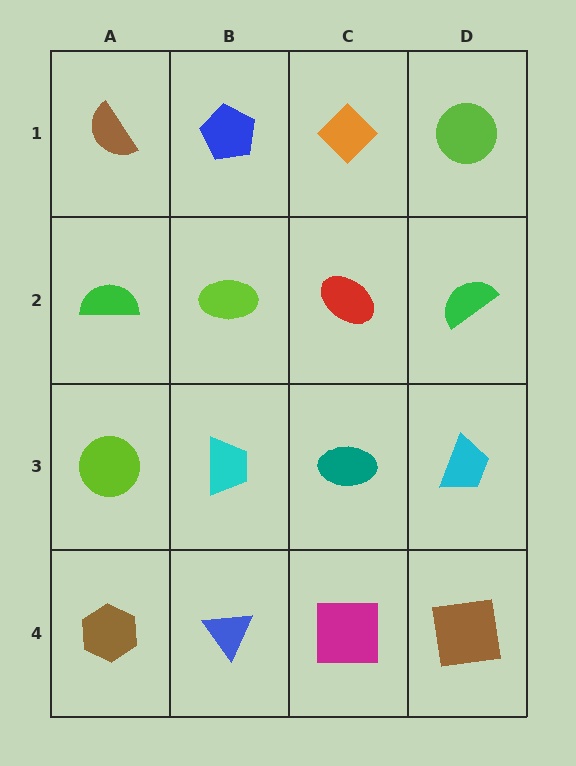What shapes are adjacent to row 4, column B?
A cyan trapezoid (row 3, column B), a brown hexagon (row 4, column A), a magenta square (row 4, column C).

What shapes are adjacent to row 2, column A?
A brown semicircle (row 1, column A), a lime circle (row 3, column A), a lime ellipse (row 2, column B).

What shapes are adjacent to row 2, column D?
A lime circle (row 1, column D), a cyan trapezoid (row 3, column D), a red ellipse (row 2, column C).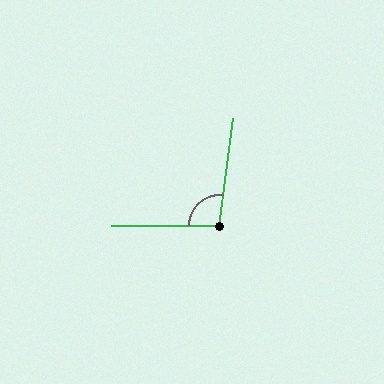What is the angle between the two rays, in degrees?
Approximately 97 degrees.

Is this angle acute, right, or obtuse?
It is obtuse.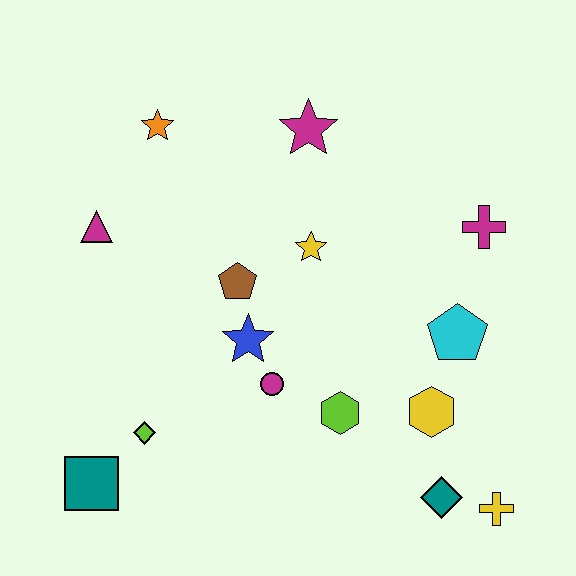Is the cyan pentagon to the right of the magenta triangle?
Yes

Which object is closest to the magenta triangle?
The orange star is closest to the magenta triangle.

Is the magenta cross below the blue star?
No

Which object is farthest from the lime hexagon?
The orange star is farthest from the lime hexagon.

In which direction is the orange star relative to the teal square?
The orange star is above the teal square.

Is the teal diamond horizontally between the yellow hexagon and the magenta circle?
No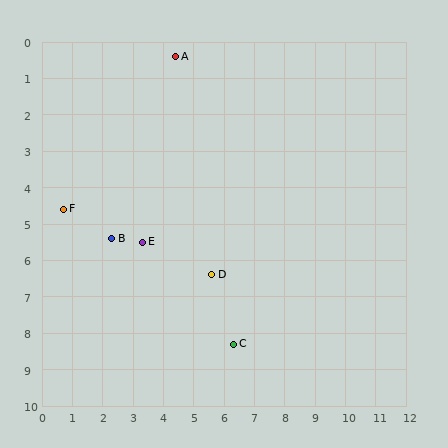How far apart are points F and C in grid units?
Points F and C are about 6.7 grid units apart.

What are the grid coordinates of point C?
Point C is at approximately (6.3, 8.3).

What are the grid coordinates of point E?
Point E is at approximately (3.3, 5.5).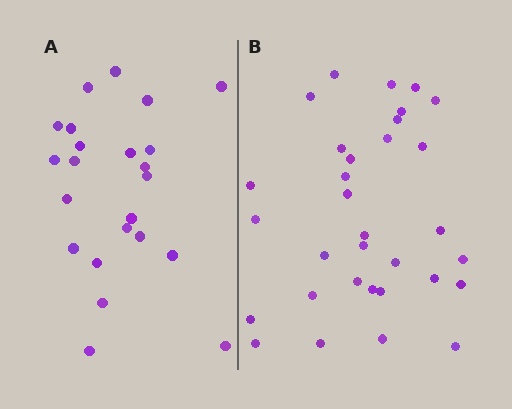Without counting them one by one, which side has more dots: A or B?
Region B (the right region) has more dots.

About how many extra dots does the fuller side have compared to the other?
Region B has roughly 8 or so more dots than region A.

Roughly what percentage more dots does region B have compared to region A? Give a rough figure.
About 40% more.